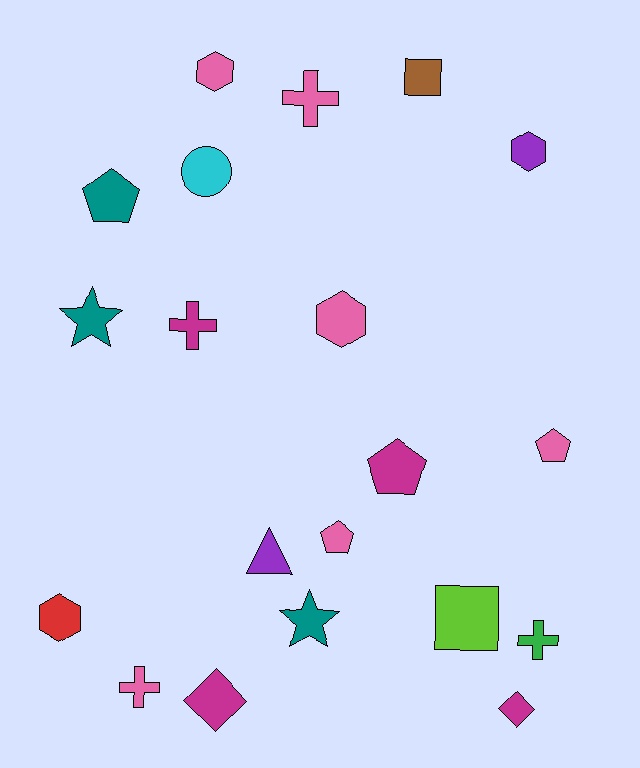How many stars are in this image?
There are 2 stars.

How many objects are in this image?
There are 20 objects.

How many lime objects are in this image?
There is 1 lime object.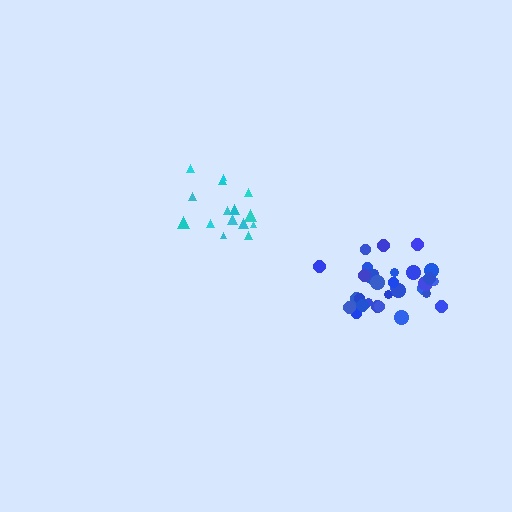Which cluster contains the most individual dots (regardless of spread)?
Blue (32).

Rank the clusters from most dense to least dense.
blue, cyan.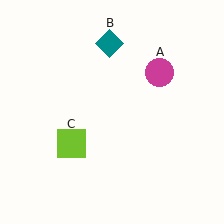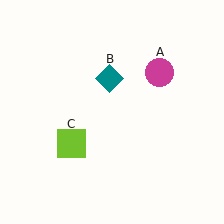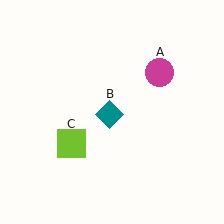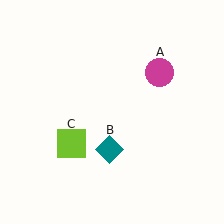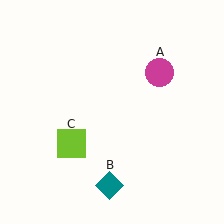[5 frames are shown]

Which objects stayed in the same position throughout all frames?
Magenta circle (object A) and lime square (object C) remained stationary.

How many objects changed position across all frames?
1 object changed position: teal diamond (object B).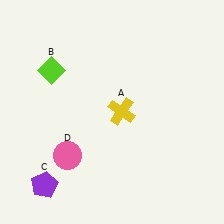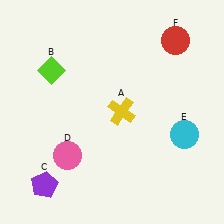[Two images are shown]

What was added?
A cyan circle (E), a red circle (F) were added in Image 2.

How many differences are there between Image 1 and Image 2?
There are 2 differences between the two images.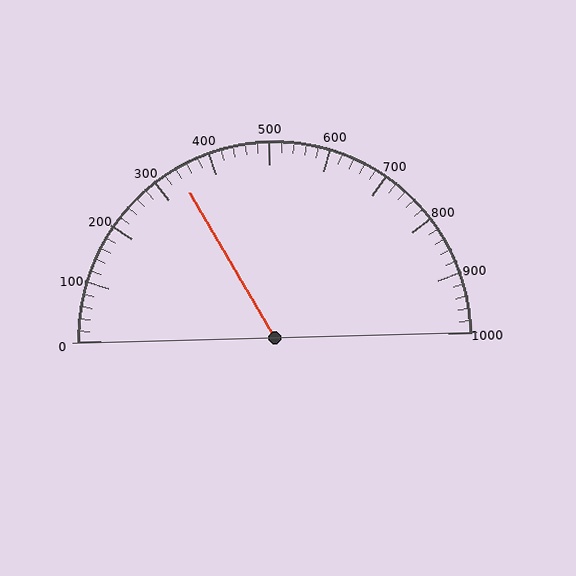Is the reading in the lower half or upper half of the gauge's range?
The reading is in the lower half of the range (0 to 1000).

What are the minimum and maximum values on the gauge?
The gauge ranges from 0 to 1000.